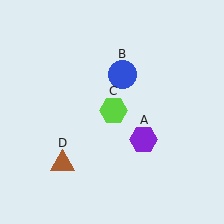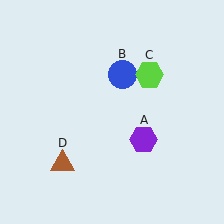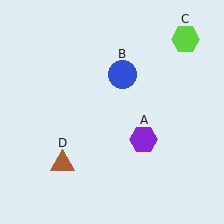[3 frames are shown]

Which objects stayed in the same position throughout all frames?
Purple hexagon (object A) and blue circle (object B) and brown triangle (object D) remained stationary.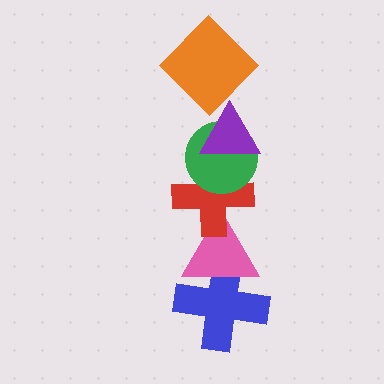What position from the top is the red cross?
The red cross is 4th from the top.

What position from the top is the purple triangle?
The purple triangle is 2nd from the top.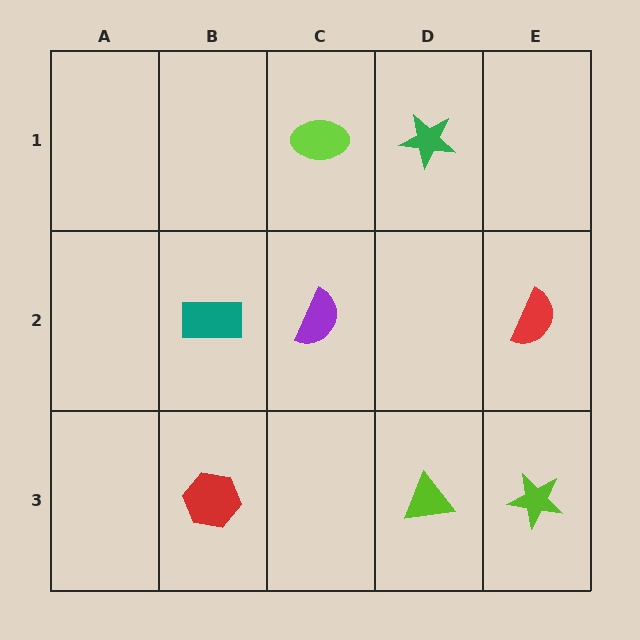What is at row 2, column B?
A teal rectangle.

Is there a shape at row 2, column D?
No, that cell is empty.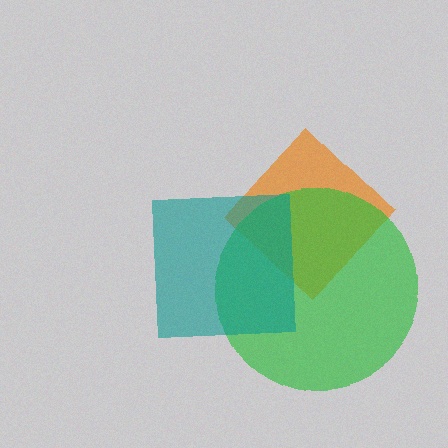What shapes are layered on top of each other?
The layered shapes are: an orange diamond, a green circle, a teal square.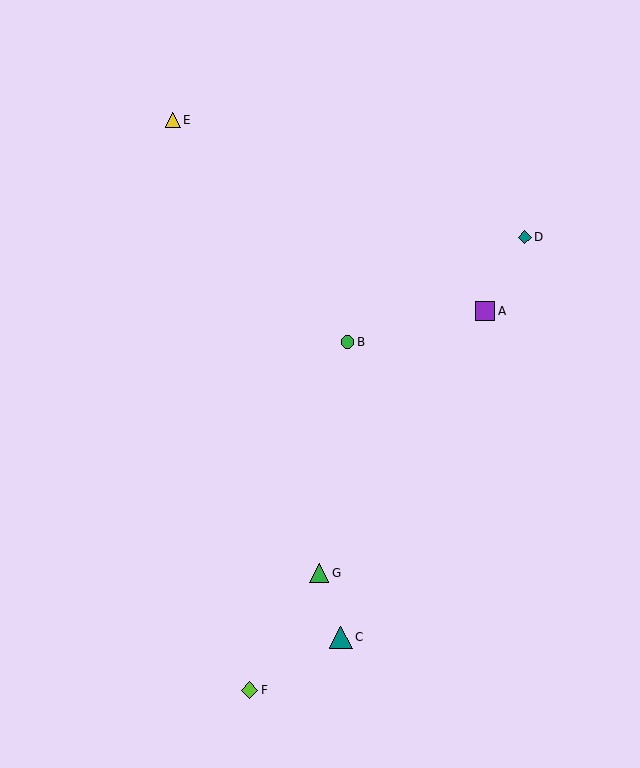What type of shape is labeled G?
Shape G is a green triangle.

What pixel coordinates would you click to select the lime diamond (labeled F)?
Click at (250, 690) to select the lime diamond F.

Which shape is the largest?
The teal triangle (labeled C) is the largest.